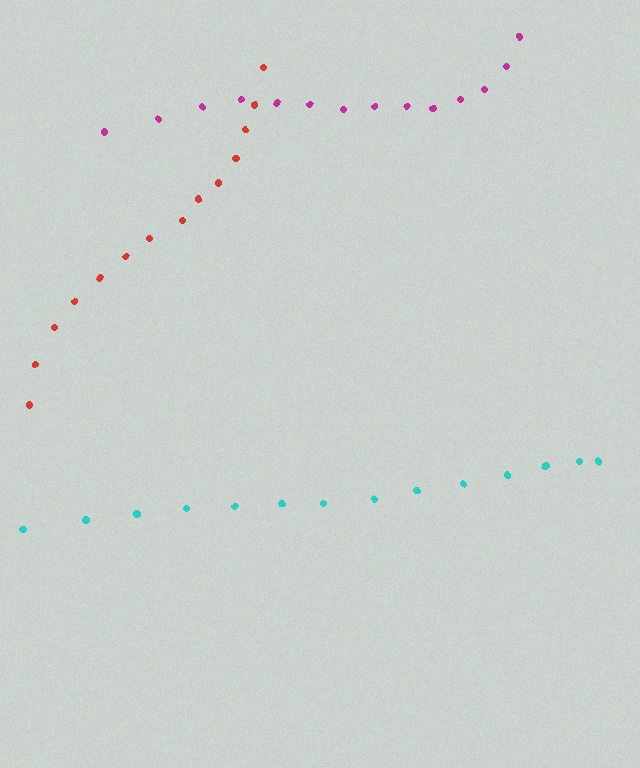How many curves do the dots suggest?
There are 3 distinct paths.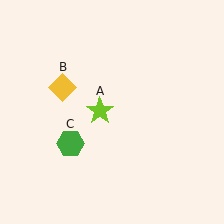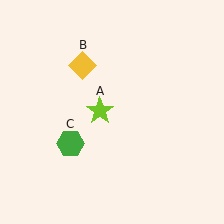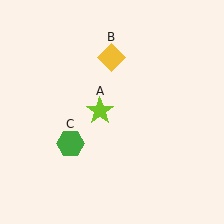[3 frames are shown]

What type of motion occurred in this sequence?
The yellow diamond (object B) rotated clockwise around the center of the scene.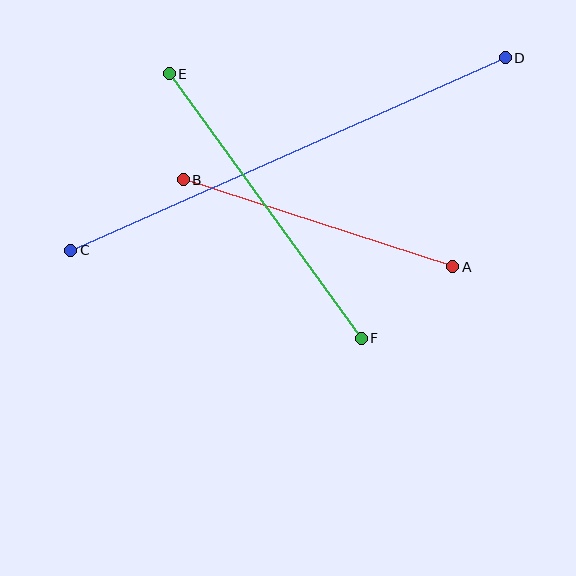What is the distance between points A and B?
The distance is approximately 283 pixels.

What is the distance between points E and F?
The distance is approximately 327 pixels.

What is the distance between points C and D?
The distance is approximately 476 pixels.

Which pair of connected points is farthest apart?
Points C and D are farthest apart.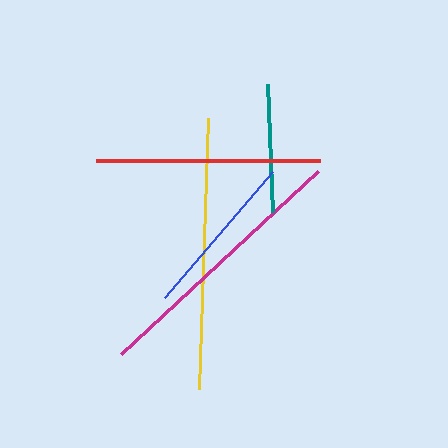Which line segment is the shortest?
The teal line is the shortest at approximately 128 pixels.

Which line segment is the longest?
The yellow line is the longest at approximately 271 pixels.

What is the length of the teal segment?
The teal segment is approximately 128 pixels long.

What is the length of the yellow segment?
The yellow segment is approximately 271 pixels long.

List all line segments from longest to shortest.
From longest to shortest: yellow, magenta, red, blue, teal.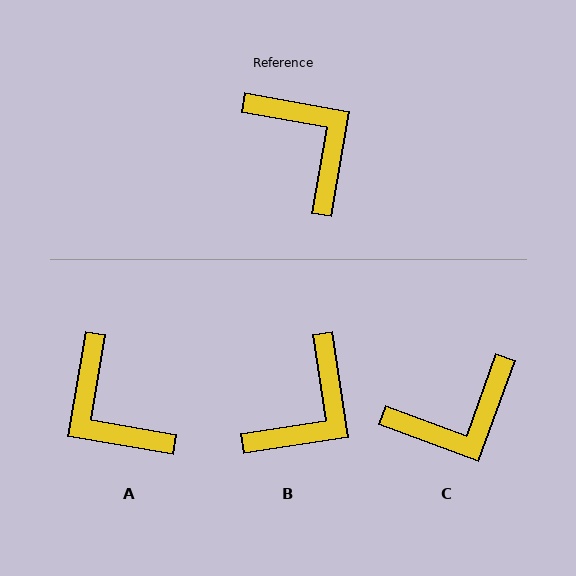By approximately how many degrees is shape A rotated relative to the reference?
Approximately 179 degrees clockwise.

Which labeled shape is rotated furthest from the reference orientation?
A, about 179 degrees away.